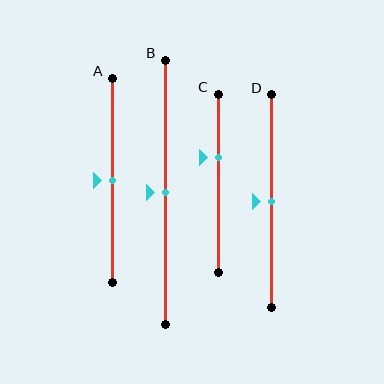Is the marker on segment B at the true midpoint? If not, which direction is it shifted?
Yes, the marker on segment B is at the true midpoint.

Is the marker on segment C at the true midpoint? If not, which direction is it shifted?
No, the marker on segment C is shifted upward by about 15% of the segment length.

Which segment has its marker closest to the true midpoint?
Segment A has its marker closest to the true midpoint.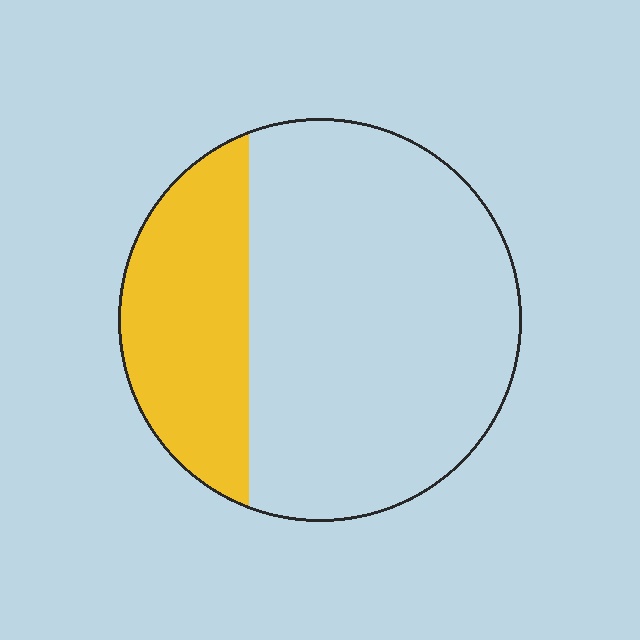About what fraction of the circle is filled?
About one quarter (1/4).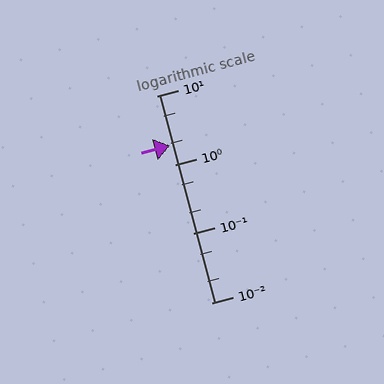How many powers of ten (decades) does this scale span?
The scale spans 3 decades, from 0.01 to 10.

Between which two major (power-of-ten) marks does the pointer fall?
The pointer is between 1 and 10.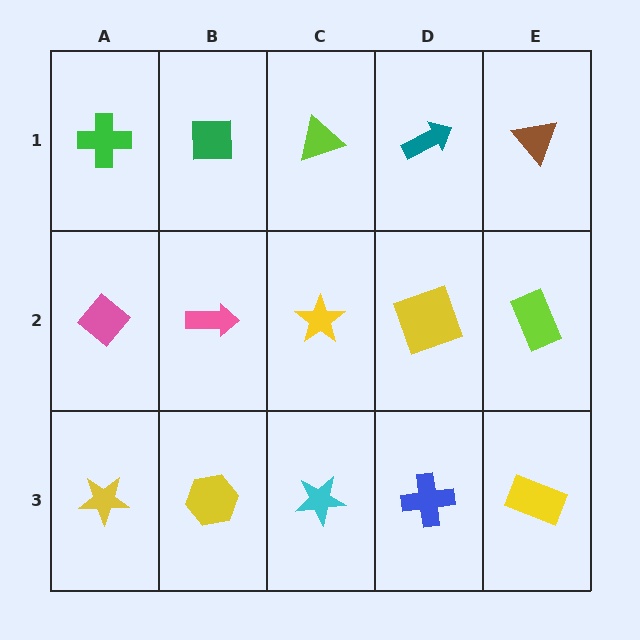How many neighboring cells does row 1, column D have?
3.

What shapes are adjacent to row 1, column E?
A lime rectangle (row 2, column E), a teal arrow (row 1, column D).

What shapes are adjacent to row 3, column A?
A pink diamond (row 2, column A), a yellow hexagon (row 3, column B).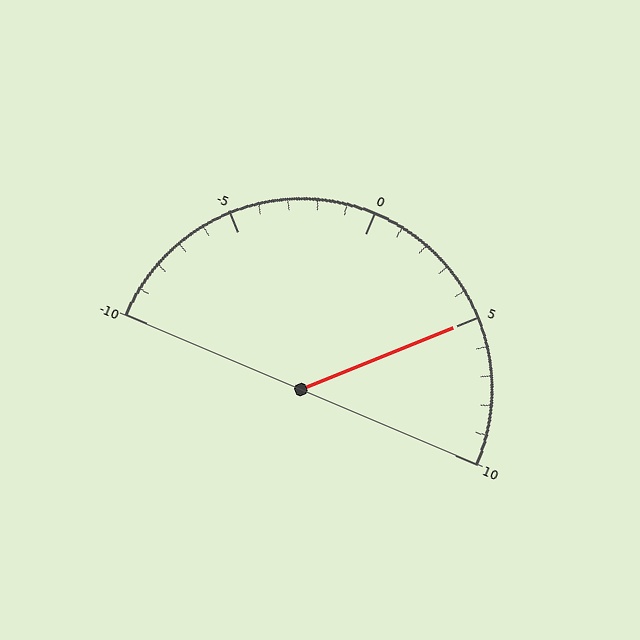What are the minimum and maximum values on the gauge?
The gauge ranges from -10 to 10.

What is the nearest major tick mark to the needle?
The nearest major tick mark is 5.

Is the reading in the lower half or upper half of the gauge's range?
The reading is in the upper half of the range (-10 to 10).